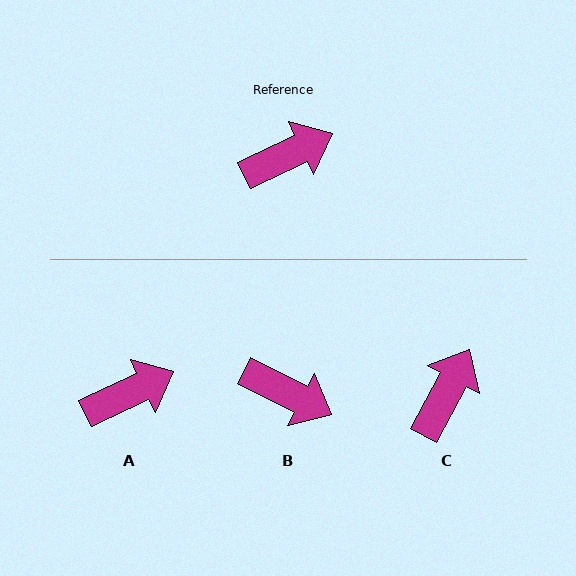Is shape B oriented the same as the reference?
No, it is off by about 52 degrees.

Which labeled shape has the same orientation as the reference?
A.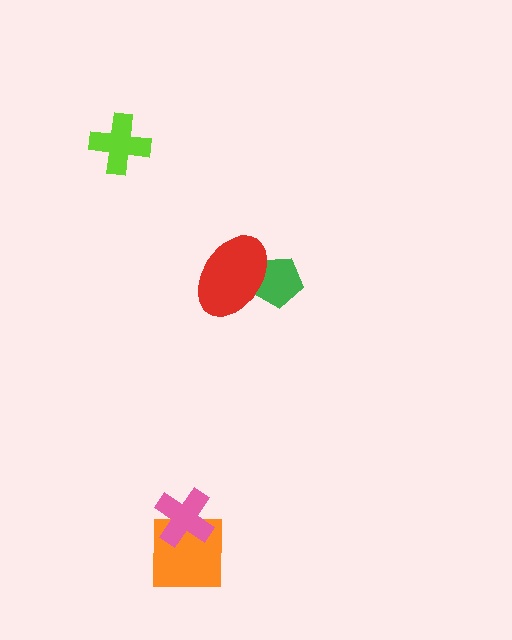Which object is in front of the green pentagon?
The red ellipse is in front of the green pentagon.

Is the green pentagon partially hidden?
Yes, it is partially covered by another shape.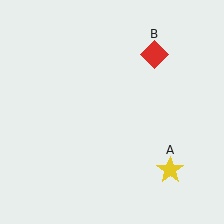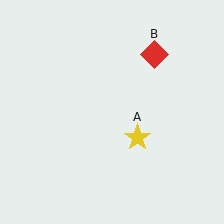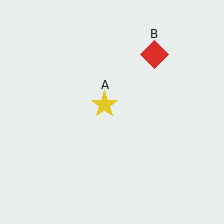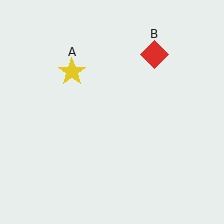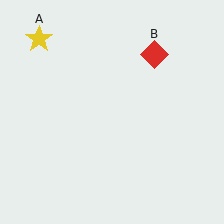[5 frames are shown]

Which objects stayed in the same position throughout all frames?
Red diamond (object B) remained stationary.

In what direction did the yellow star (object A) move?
The yellow star (object A) moved up and to the left.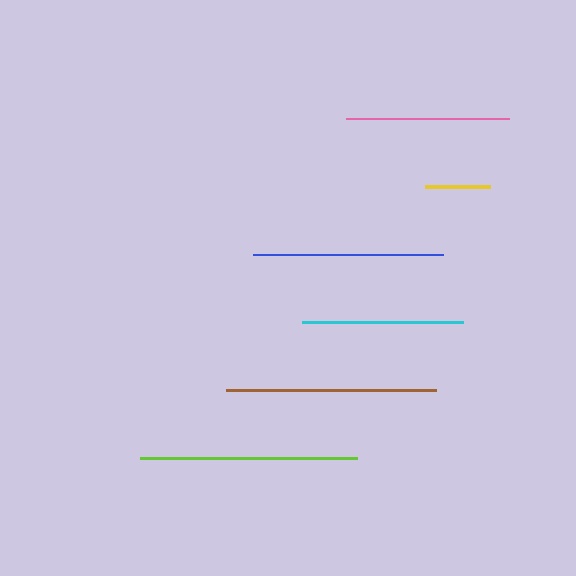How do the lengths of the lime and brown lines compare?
The lime and brown lines are approximately the same length.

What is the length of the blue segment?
The blue segment is approximately 190 pixels long.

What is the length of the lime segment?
The lime segment is approximately 217 pixels long.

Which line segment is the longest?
The lime line is the longest at approximately 217 pixels.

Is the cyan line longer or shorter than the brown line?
The brown line is longer than the cyan line.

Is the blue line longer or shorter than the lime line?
The lime line is longer than the blue line.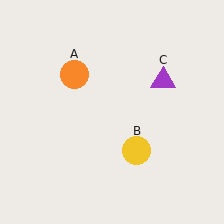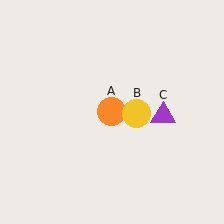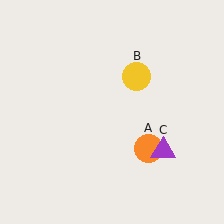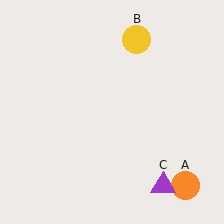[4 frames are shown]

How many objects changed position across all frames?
3 objects changed position: orange circle (object A), yellow circle (object B), purple triangle (object C).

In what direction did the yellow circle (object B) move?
The yellow circle (object B) moved up.